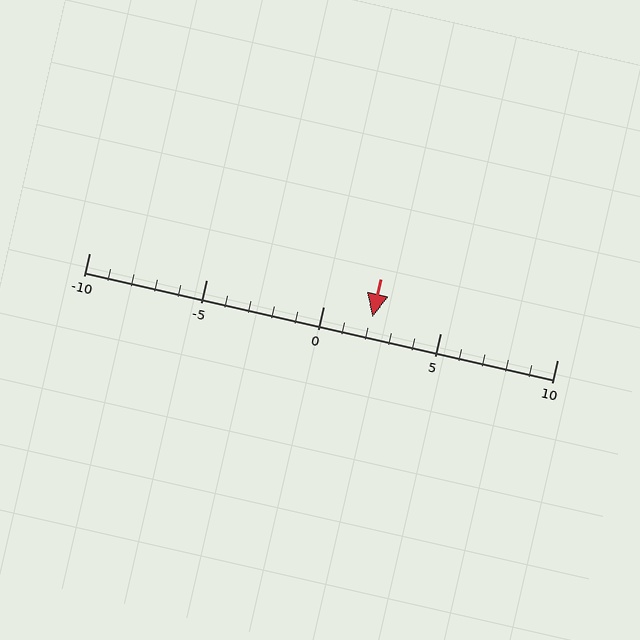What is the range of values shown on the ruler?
The ruler shows values from -10 to 10.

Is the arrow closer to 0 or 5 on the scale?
The arrow is closer to 0.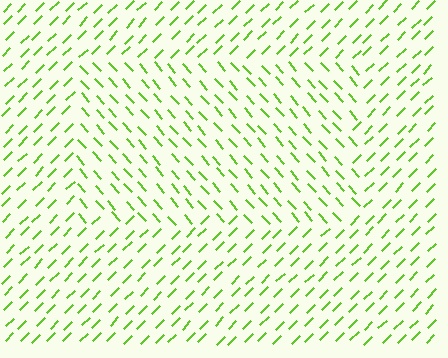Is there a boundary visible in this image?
Yes, there is a texture boundary formed by a change in line orientation.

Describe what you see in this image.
The image is filled with small lime line segments. A rectangle region in the image has lines oriented differently from the surrounding lines, creating a visible texture boundary.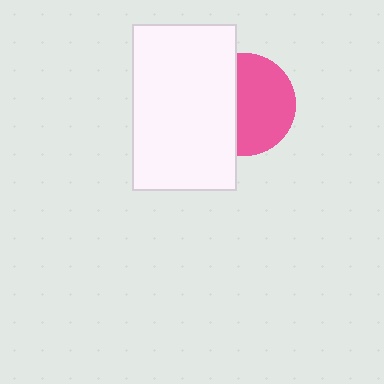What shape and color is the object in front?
The object in front is a white rectangle.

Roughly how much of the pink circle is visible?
About half of it is visible (roughly 59%).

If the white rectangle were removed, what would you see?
You would see the complete pink circle.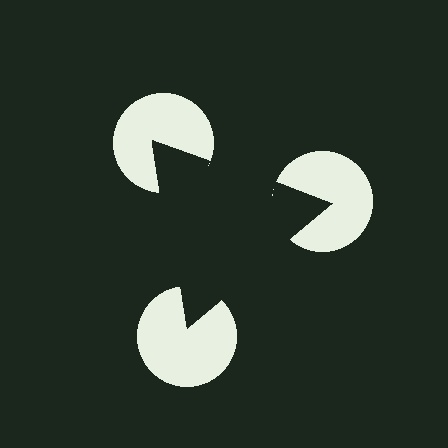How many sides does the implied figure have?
3 sides.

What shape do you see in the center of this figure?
An illusory triangle — its edges are inferred from the aligned wedge cuts in the pac-man discs, not physically drawn.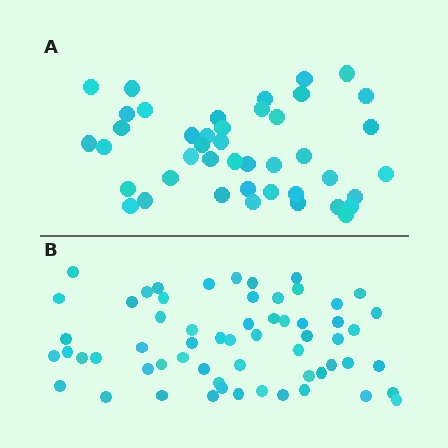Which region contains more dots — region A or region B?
Region B (the bottom region) has more dots.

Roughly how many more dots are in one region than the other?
Region B has approximately 15 more dots than region A.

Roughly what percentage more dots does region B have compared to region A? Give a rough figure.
About 40% more.